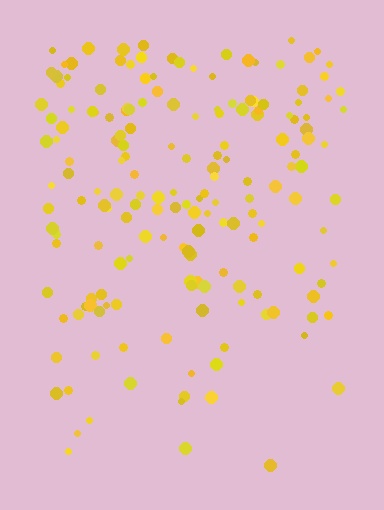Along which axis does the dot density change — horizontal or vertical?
Vertical.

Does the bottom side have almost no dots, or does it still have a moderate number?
Still a moderate number, just noticeably fewer than the top.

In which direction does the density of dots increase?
From bottom to top, with the top side densest.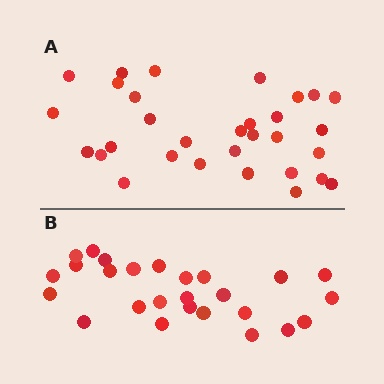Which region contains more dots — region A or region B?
Region A (the top region) has more dots.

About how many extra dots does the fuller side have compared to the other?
Region A has about 5 more dots than region B.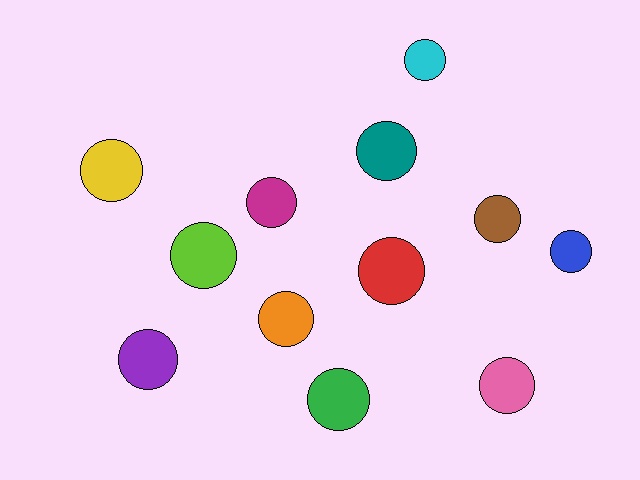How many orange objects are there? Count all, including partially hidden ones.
There is 1 orange object.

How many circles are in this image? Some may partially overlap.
There are 12 circles.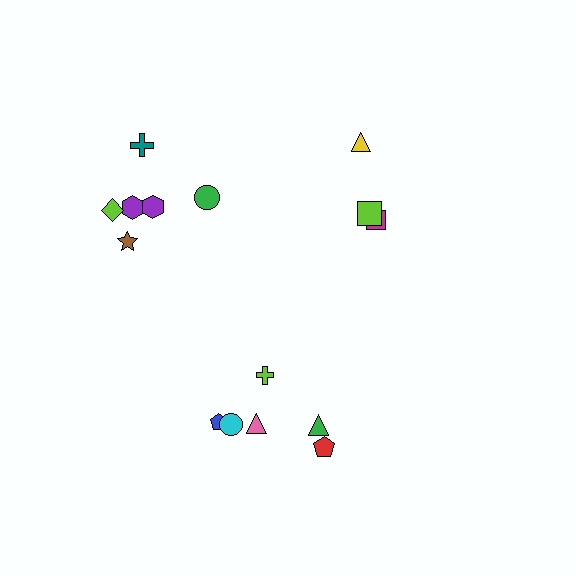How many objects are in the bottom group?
There are 6 objects.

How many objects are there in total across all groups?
There are 15 objects.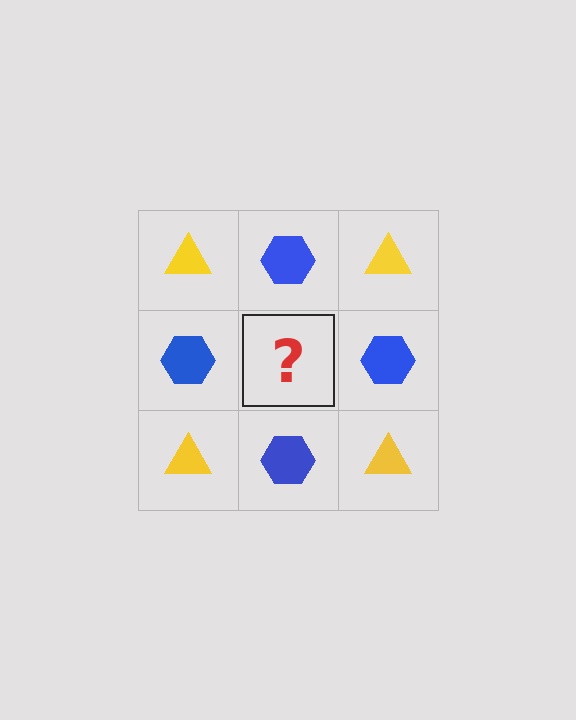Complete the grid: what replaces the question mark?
The question mark should be replaced with a yellow triangle.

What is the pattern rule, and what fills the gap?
The rule is that it alternates yellow triangle and blue hexagon in a checkerboard pattern. The gap should be filled with a yellow triangle.